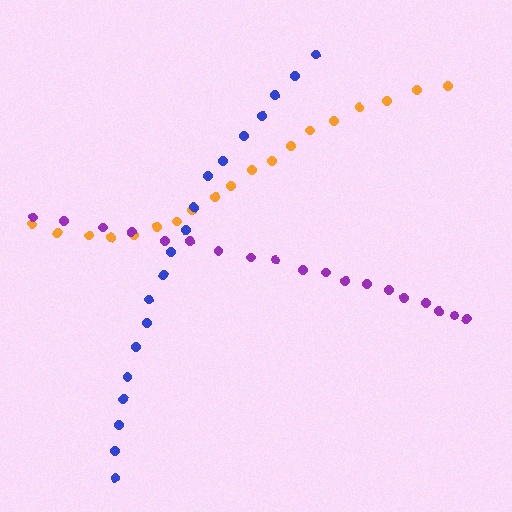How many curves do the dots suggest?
There are 3 distinct paths.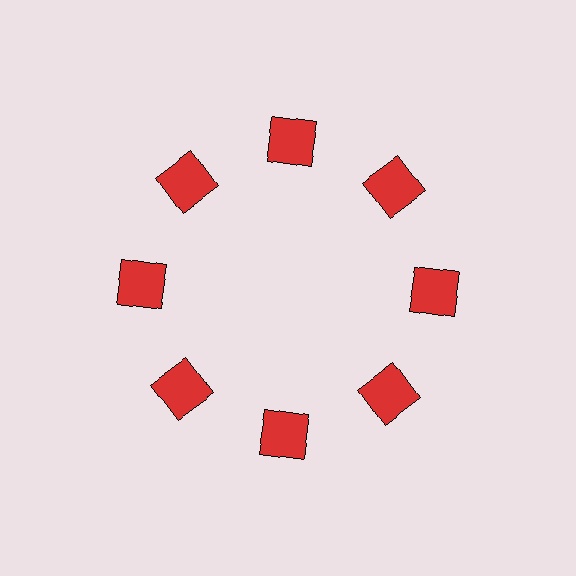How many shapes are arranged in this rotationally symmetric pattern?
There are 8 shapes, arranged in 8 groups of 1.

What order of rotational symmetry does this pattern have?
This pattern has 8-fold rotational symmetry.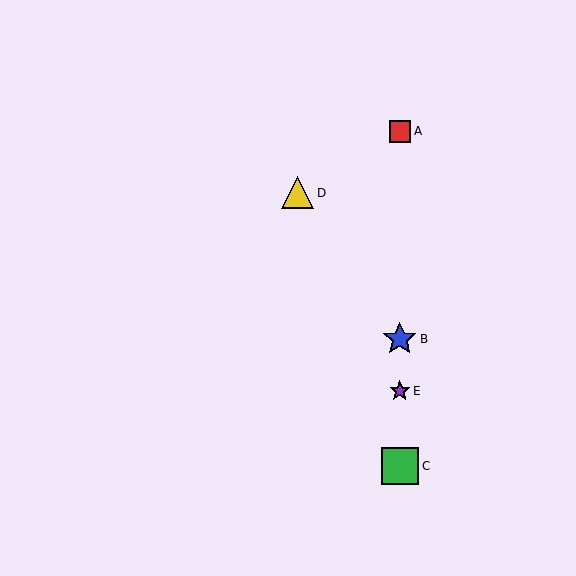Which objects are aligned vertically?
Objects A, B, C, E are aligned vertically.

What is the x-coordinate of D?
Object D is at x≈298.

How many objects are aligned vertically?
4 objects (A, B, C, E) are aligned vertically.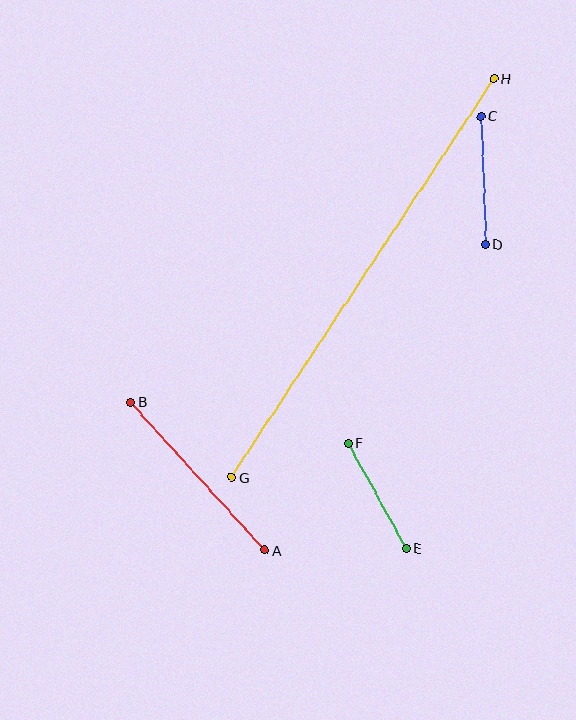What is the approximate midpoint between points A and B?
The midpoint is at approximately (198, 476) pixels.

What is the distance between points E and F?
The distance is approximately 120 pixels.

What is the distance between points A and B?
The distance is approximately 200 pixels.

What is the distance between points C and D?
The distance is approximately 128 pixels.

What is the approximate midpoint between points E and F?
The midpoint is at approximately (377, 496) pixels.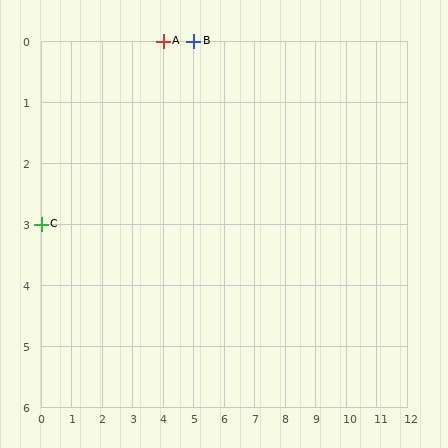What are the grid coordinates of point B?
Point B is at grid coordinates (5, 0).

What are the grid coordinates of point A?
Point A is at grid coordinates (4, 0).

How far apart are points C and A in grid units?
Points C and A are 4 columns and 3 rows apart (about 5.0 grid units diagonally).